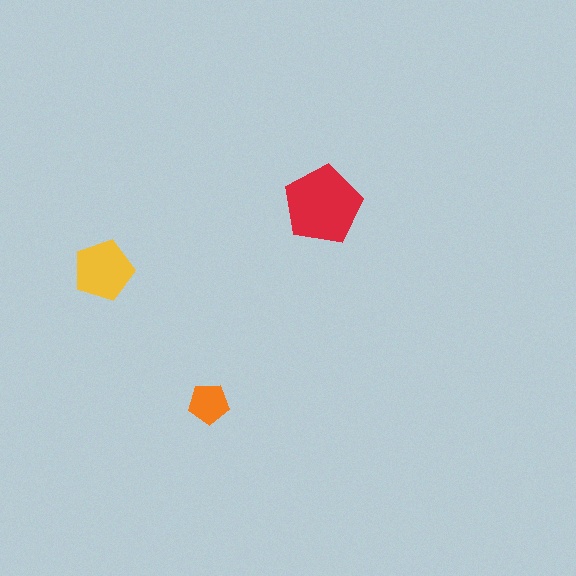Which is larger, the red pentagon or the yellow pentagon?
The red one.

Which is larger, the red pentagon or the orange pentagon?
The red one.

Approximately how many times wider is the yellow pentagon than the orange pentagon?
About 1.5 times wider.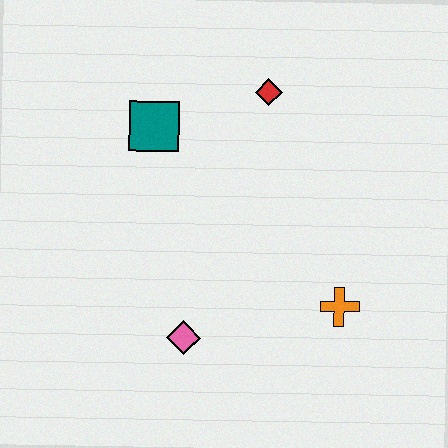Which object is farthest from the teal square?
The orange cross is farthest from the teal square.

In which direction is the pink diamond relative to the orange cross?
The pink diamond is to the left of the orange cross.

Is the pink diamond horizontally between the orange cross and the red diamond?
No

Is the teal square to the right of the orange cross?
No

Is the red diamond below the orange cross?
No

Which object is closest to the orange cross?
The pink diamond is closest to the orange cross.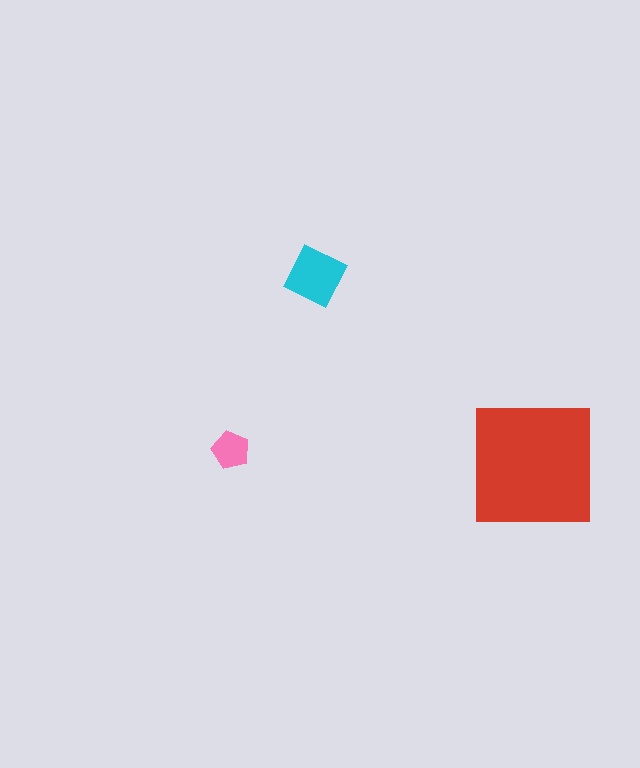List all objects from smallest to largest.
The pink pentagon, the cyan diamond, the red square.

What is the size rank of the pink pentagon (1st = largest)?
3rd.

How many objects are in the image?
There are 3 objects in the image.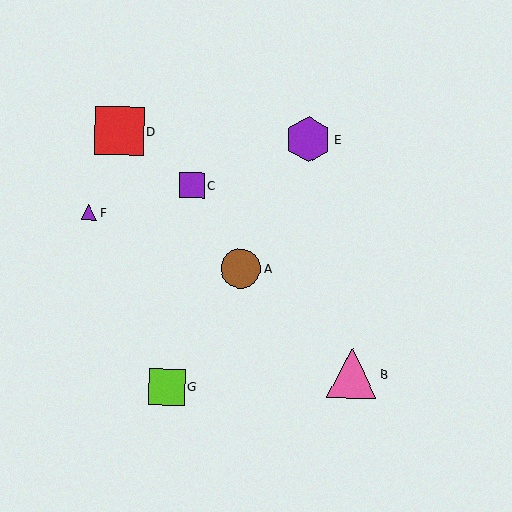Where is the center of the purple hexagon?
The center of the purple hexagon is at (308, 139).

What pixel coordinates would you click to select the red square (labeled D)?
Click at (119, 131) to select the red square D.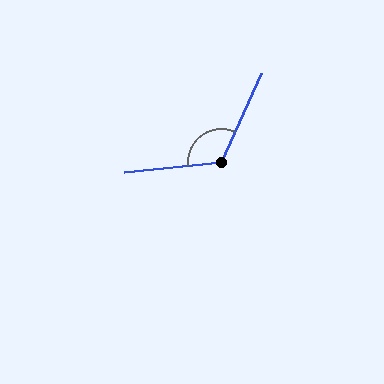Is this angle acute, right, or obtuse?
It is obtuse.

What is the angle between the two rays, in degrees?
Approximately 120 degrees.